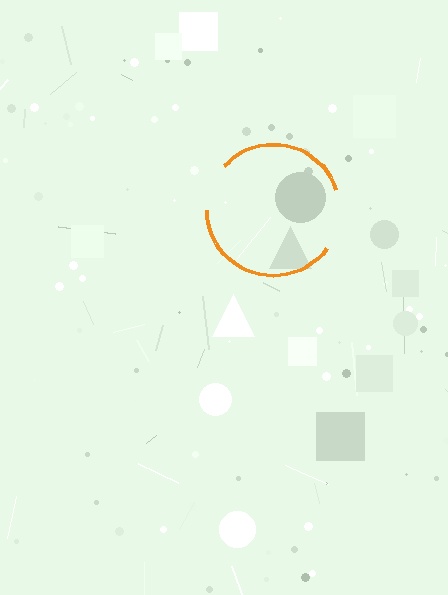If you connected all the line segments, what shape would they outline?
They would outline a circle.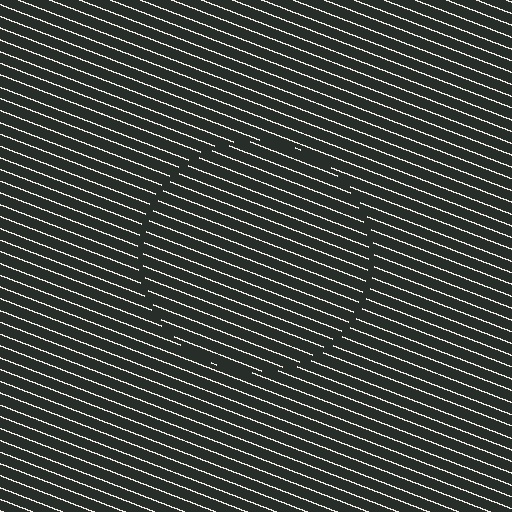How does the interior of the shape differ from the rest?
The interior of the shape contains the same grating, shifted by half a period — the contour is defined by the phase discontinuity where line-ends from the inner and outer gratings abut.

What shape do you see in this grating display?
An illusory circle. The interior of the shape contains the same grating, shifted by half a period — the contour is defined by the phase discontinuity where line-ends from the inner and outer gratings abut.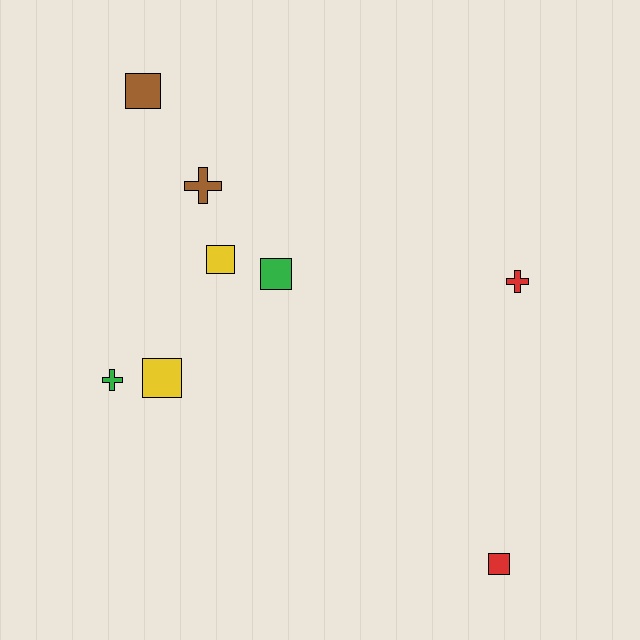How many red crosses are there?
There is 1 red cross.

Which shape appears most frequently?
Square, with 5 objects.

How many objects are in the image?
There are 8 objects.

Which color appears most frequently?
Red, with 2 objects.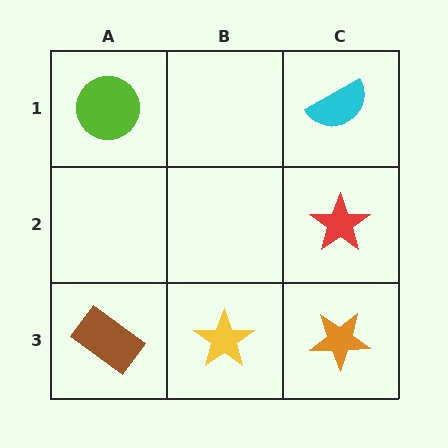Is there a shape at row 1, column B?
No, that cell is empty.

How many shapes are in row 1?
2 shapes.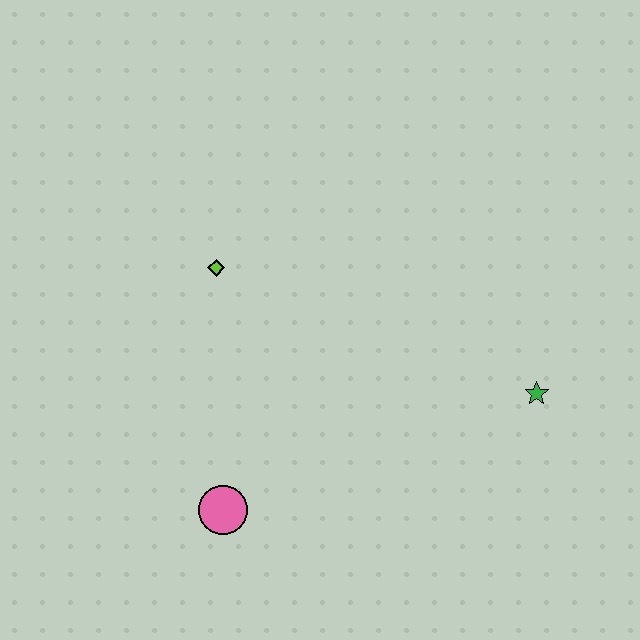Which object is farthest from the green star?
The lime diamond is farthest from the green star.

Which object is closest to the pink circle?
The lime diamond is closest to the pink circle.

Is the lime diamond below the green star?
No